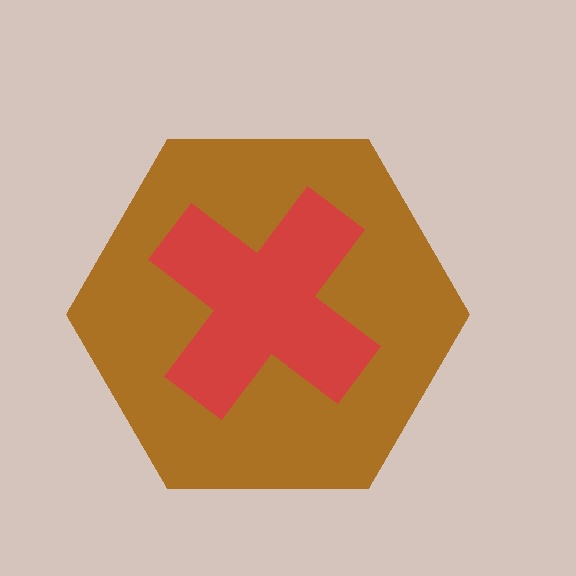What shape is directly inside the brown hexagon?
The red cross.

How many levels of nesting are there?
2.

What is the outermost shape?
The brown hexagon.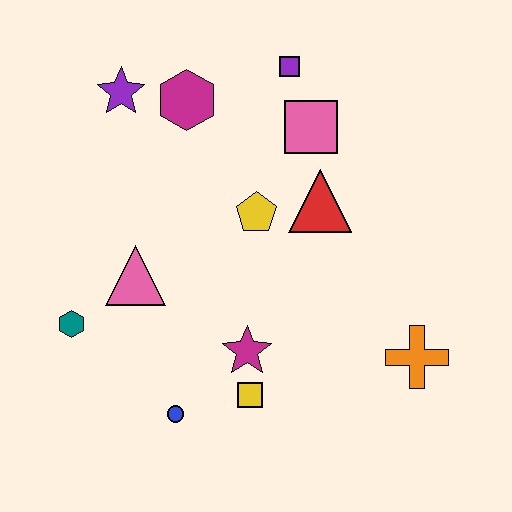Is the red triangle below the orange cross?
No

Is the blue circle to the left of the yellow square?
Yes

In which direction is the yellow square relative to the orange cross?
The yellow square is to the left of the orange cross.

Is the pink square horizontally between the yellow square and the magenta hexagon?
No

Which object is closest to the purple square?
The pink square is closest to the purple square.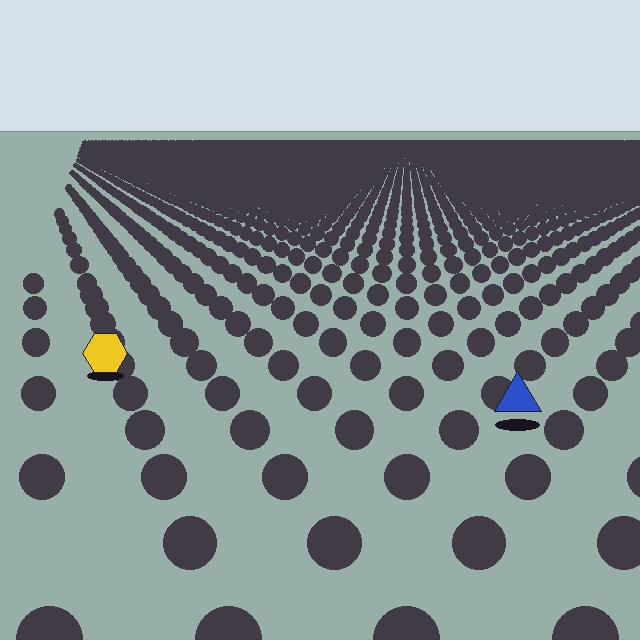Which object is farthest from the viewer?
The yellow hexagon is farthest from the viewer. It appears smaller and the ground texture around it is denser.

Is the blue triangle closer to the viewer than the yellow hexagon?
Yes. The blue triangle is closer — you can tell from the texture gradient: the ground texture is coarser near it.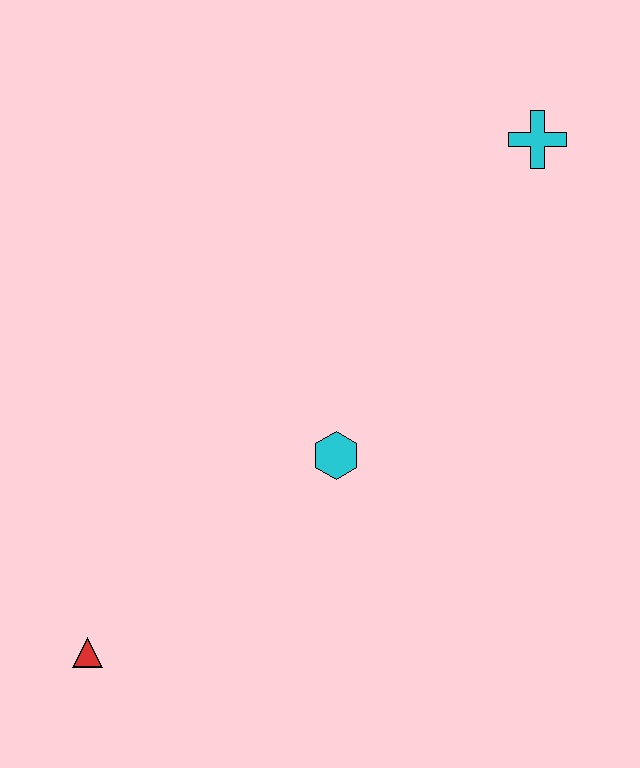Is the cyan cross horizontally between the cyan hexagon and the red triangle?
No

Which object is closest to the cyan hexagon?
The red triangle is closest to the cyan hexagon.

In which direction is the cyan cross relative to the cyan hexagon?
The cyan cross is above the cyan hexagon.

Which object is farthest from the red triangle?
The cyan cross is farthest from the red triangle.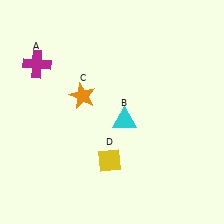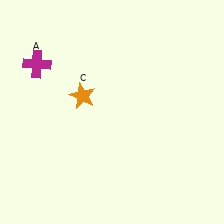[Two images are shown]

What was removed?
The yellow diamond (D), the cyan triangle (B) were removed in Image 2.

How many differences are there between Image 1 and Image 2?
There are 2 differences between the two images.